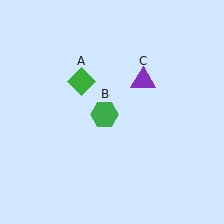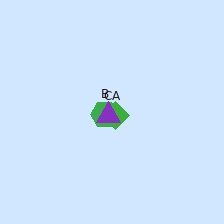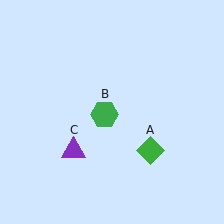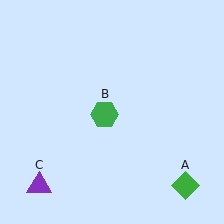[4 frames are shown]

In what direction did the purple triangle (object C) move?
The purple triangle (object C) moved down and to the left.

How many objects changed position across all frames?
2 objects changed position: green diamond (object A), purple triangle (object C).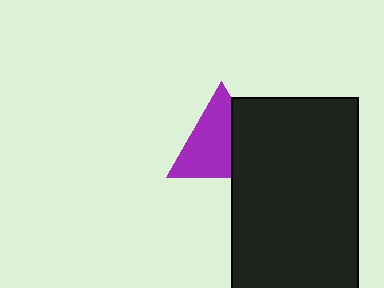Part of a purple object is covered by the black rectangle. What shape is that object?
It is a triangle.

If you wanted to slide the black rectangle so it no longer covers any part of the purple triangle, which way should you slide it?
Slide it right — that is the most direct way to separate the two shapes.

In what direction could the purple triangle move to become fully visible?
The purple triangle could move left. That would shift it out from behind the black rectangle entirely.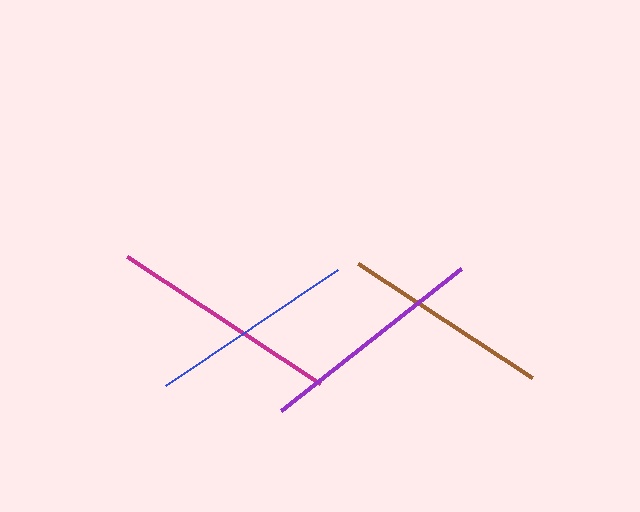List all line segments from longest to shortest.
From longest to shortest: magenta, purple, brown, blue.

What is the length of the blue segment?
The blue segment is approximately 207 pixels long.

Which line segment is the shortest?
The blue line is the shortest at approximately 207 pixels.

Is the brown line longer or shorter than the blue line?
The brown line is longer than the blue line.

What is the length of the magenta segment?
The magenta segment is approximately 231 pixels long.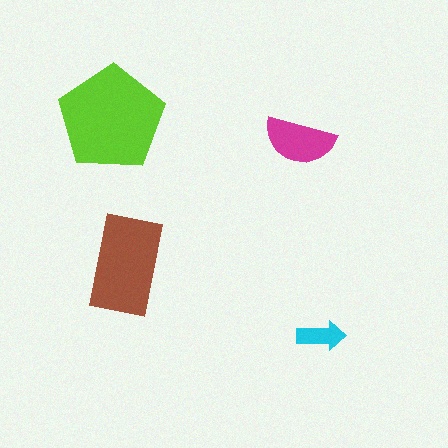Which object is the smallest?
The cyan arrow.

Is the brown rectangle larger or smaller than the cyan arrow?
Larger.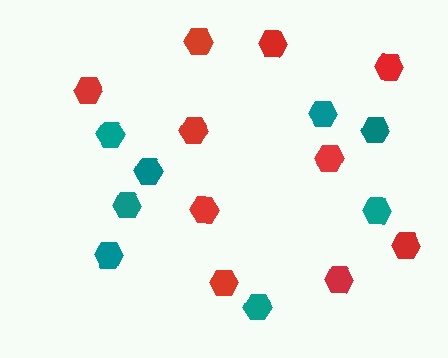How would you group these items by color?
There are 2 groups: one group of teal hexagons (8) and one group of red hexagons (10).